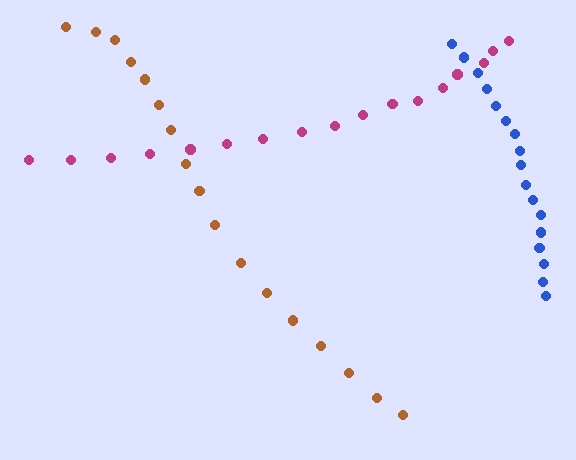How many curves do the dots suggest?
There are 3 distinct paths.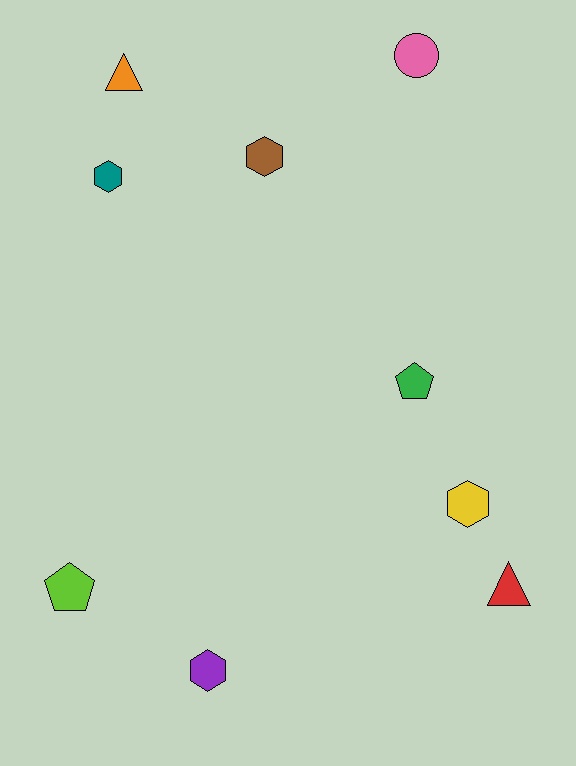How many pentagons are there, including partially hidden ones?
There are 2 pentagons.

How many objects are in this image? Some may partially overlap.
There are 9 objects.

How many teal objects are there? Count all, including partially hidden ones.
There is 1 teal object.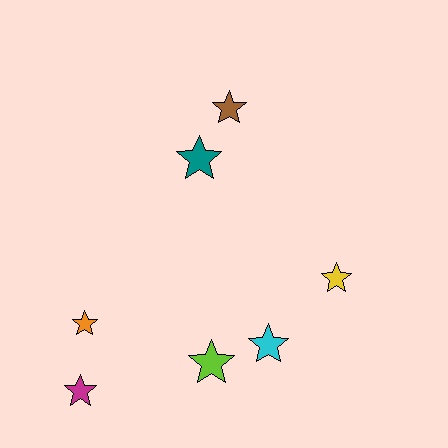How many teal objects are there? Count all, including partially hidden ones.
There is 1 teal object.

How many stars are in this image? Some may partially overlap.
There are 7 stars.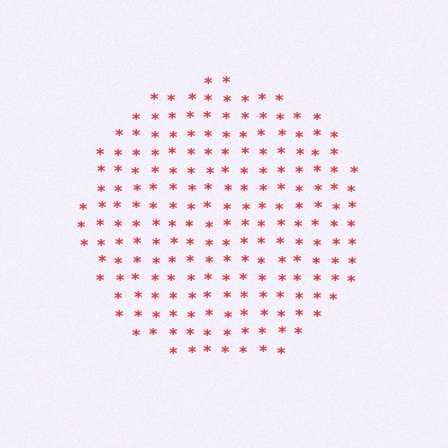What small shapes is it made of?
It is made of small asterisks.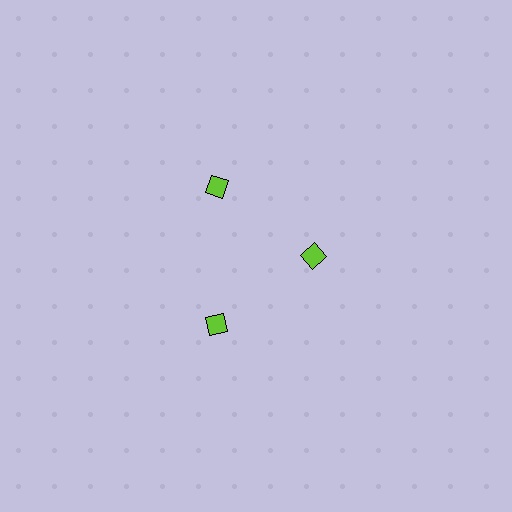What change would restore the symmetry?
The symmetry would be restored by moving it outward, back onto the ring so that all 3 diamonds sit at equal angles and equal distance from the center.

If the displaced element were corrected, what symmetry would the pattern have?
It would have 3-fold rotational symmetry — the pattern would map onto itself every 120 degrees.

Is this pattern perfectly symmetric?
No. The 3 lime diamonds are arranged in a ring, but one element near the 3 o'clock position is pulled inward toward the center, breaking the 3-fold rotational symmetry.